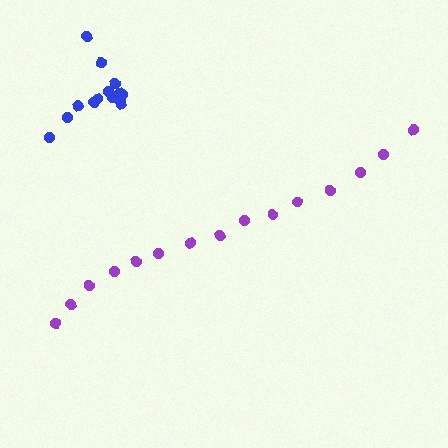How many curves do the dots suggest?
There are 2 distinct paths.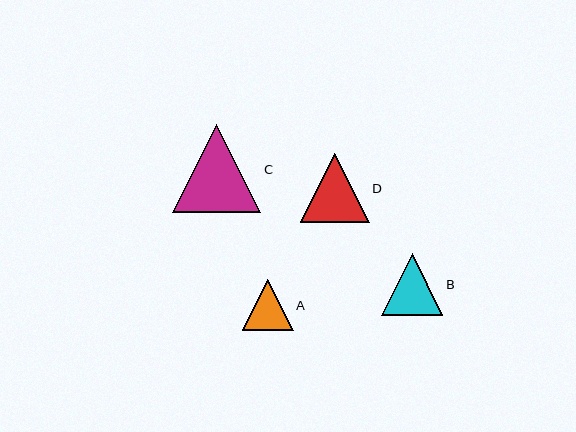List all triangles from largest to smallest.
From largest to smallest: C, D, B, A.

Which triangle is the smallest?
Triangle A is the smallest with a size of approximately 51 pixels.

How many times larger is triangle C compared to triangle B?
Triangle C is approximately 1.4 times the size of triangle B.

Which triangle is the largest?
Triangle C is the largest with a size of approximately 88 pixels.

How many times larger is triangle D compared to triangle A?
Triangle D is approximately 1.4 times the size of triangle A.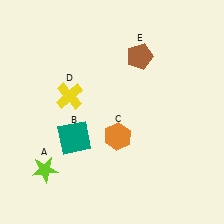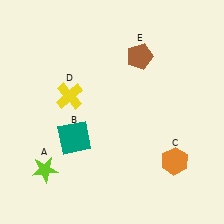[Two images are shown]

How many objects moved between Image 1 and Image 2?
1 object moved between the two images.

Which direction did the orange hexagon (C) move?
The orange hexagon (C) moved right.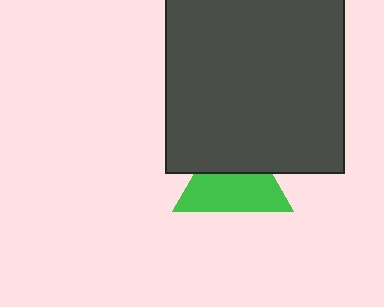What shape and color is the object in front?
The object in front is a dark gray square.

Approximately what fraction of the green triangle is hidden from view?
Roughly 41% of the green triangle is hidden behind the dark gray square.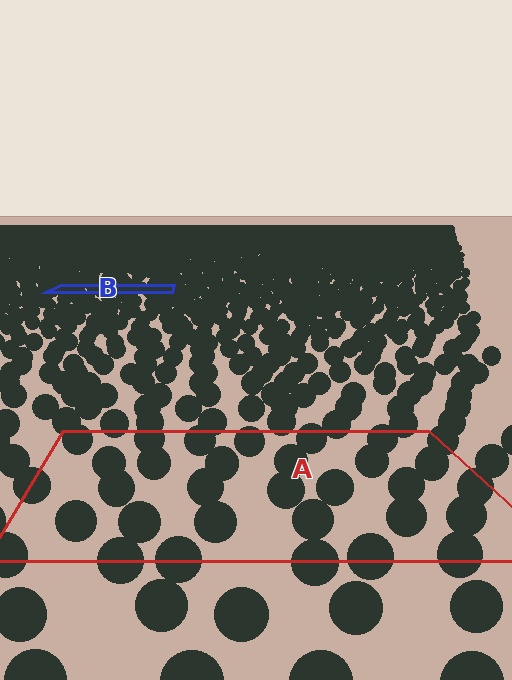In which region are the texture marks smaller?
The texture marks are smaller in region B, because it is farther away.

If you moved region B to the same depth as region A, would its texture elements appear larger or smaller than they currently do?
They would appear larger. At a closer depth, the same texture elements are projected at a bigger on-screen size.